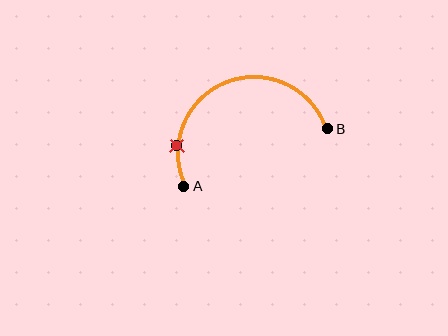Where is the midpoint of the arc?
The arc midpoint is the point on the curve farthest from the straight line joining A and B. It sits above that line.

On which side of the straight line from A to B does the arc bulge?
The arc bulges above the straight line connecting A and B.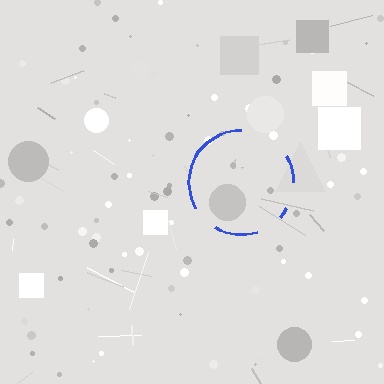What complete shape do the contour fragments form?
The contour fragments form a circle.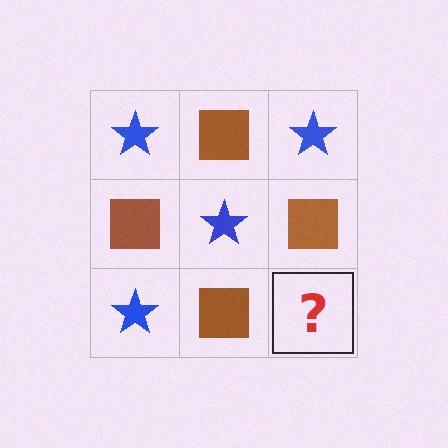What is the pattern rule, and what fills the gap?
The rule is that it alternates blue star and brown square in a checkerboard pattern. The gap should be filled with a blue star.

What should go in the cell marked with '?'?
The missing cell should contain a blue star.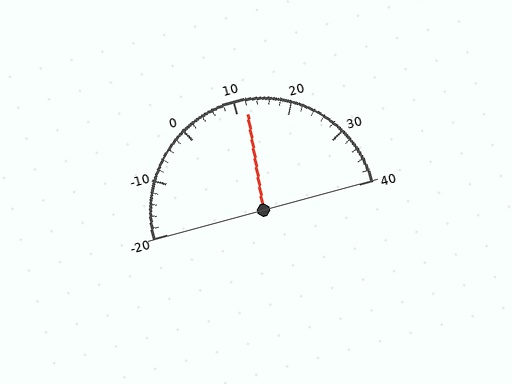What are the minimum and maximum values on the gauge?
The gauge ranges from -20 to 40.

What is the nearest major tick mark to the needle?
The nearest major tick mark is 10.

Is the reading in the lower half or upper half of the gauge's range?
The reading is in the upper half of the range (-20 to 40).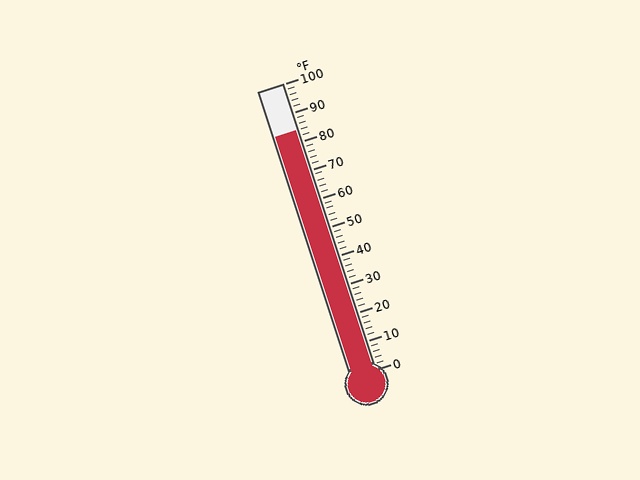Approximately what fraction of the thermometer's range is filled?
The thermometer is filled to approximately 85% of its range.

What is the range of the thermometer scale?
The thermometer scale ranges from 0°F to 100°F.